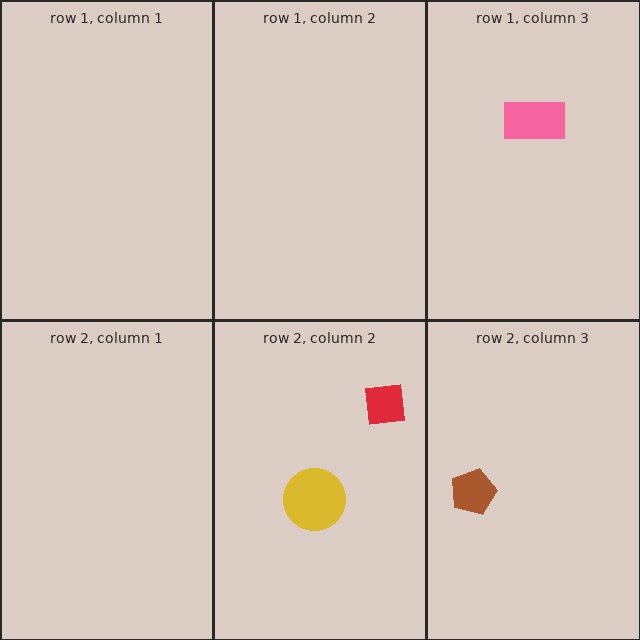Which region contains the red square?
The row 2, column 2 region.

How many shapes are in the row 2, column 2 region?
2.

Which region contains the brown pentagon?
The row 2, column 3 region.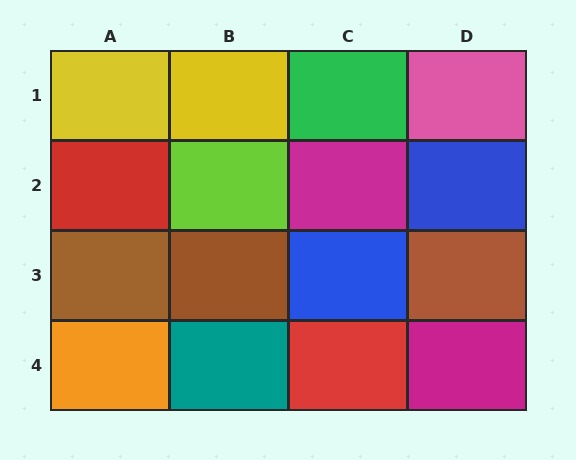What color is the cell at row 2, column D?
Blue.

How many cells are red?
2 cells are red.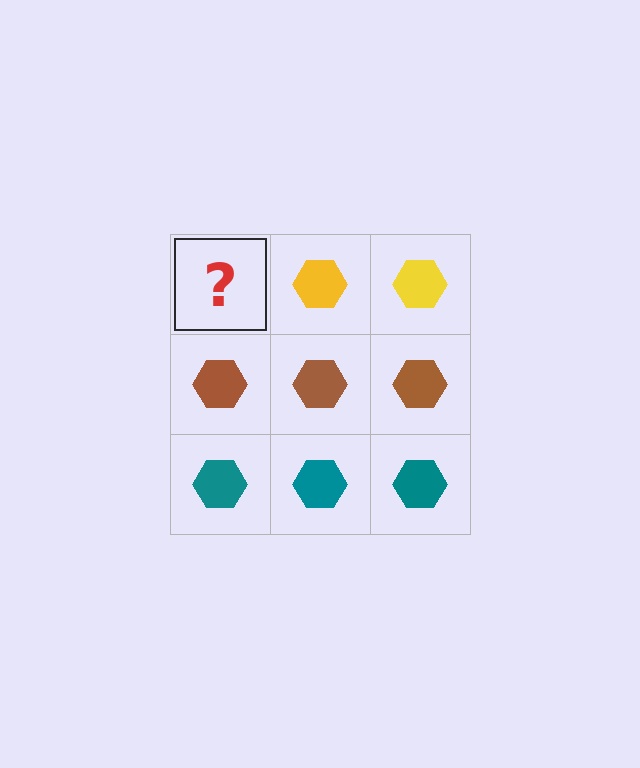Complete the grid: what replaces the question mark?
The question mark should be replaced with a yellow hexagon.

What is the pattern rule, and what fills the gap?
The rule is that each row has a consistent color. The gap should be filled with a yellow hexagon.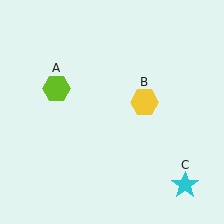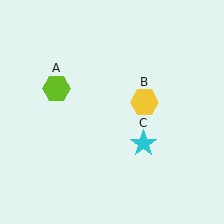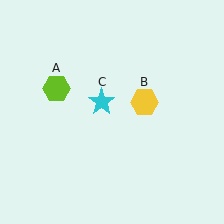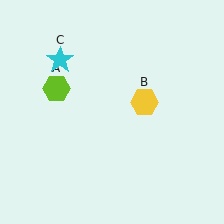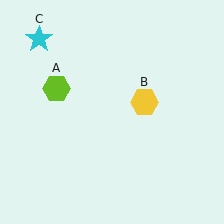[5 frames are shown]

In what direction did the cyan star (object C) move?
The cyan star (object C) moved up and to the left.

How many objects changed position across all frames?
1 object changed position: cyan star (object C).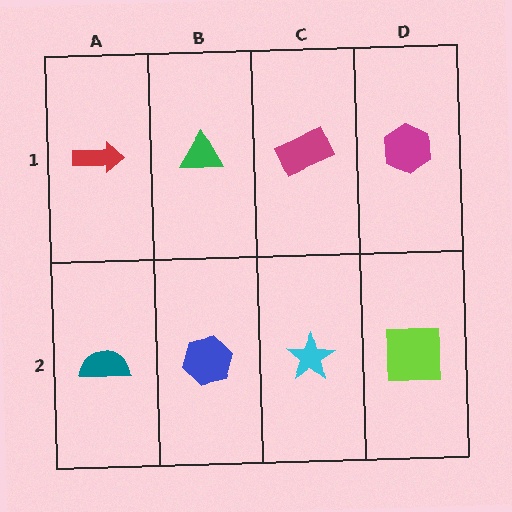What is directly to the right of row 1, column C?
A magenta hexagon.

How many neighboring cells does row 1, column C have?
3.